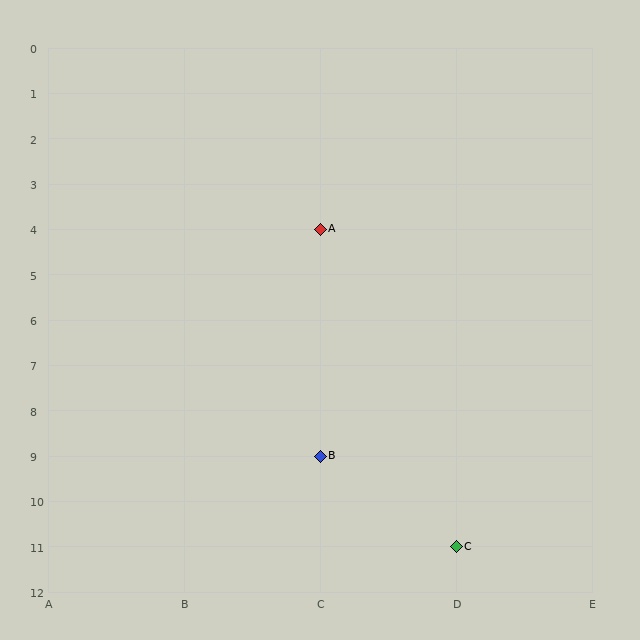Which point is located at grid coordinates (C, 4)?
Point A is at (C, 4).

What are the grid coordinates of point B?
Point B is at grid coordinates (C, 9).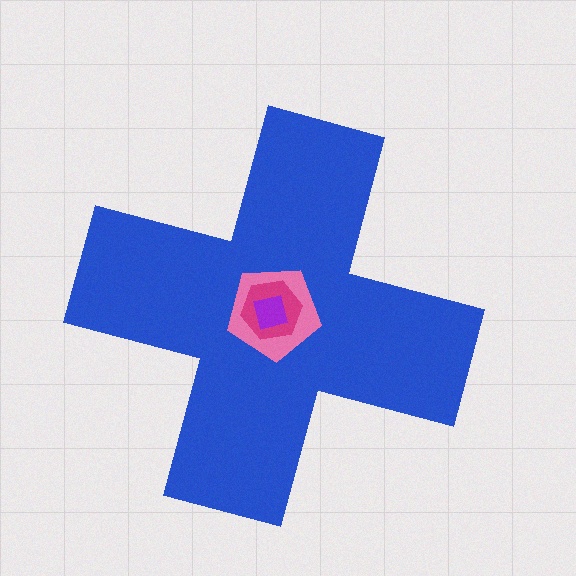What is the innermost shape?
The purple square.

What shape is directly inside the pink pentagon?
The magenta hexagon.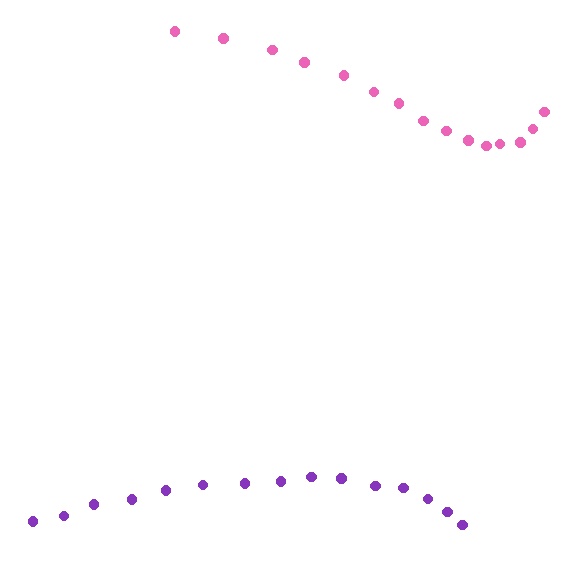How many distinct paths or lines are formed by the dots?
There are 2 distinct paths.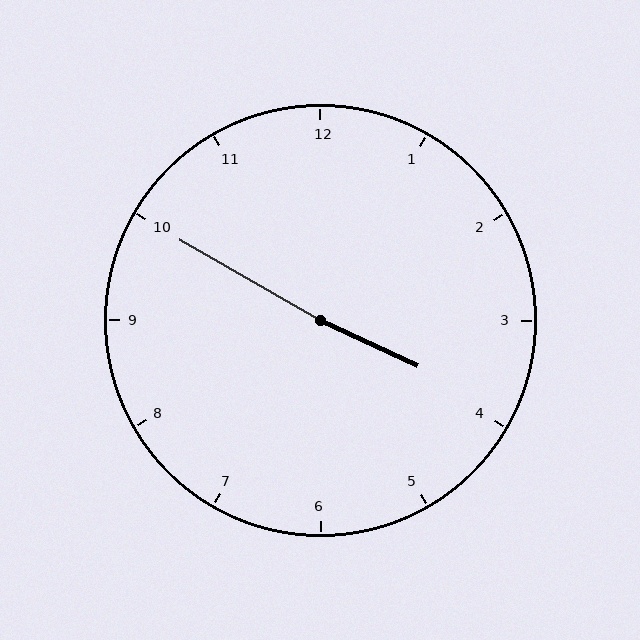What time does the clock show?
3:50.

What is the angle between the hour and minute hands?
Approximately 175 degrees.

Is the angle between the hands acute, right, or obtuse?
It is obtuse.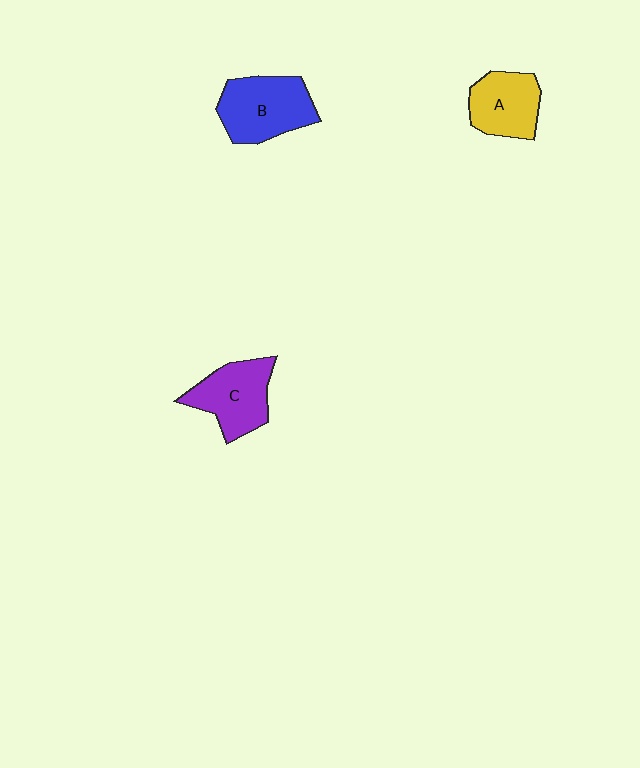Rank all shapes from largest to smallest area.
From largest to smallest: B (blue), C (purple), A (yellow).